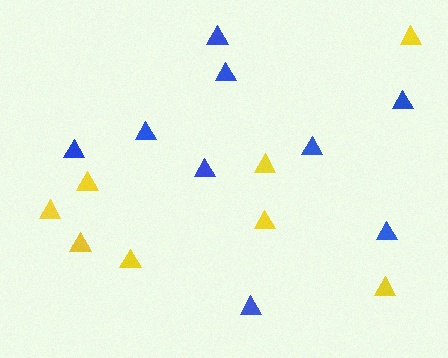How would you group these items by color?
There are 2 groups: one group of yellow triangles (8) and one group of blue triangles (9).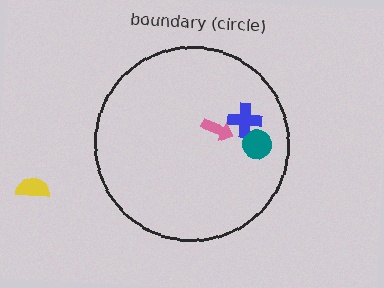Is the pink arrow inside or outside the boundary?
Inside.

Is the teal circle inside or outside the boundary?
Inside.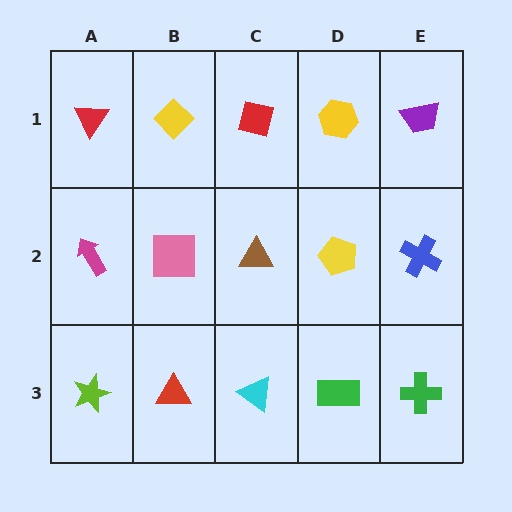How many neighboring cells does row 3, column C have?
3.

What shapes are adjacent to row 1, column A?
A magenta arrow (row 2, column A), a yellow diamond (row 1, column B).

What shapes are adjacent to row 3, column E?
A blue cross (row 2, column E), a green rectangle (row 3, column D).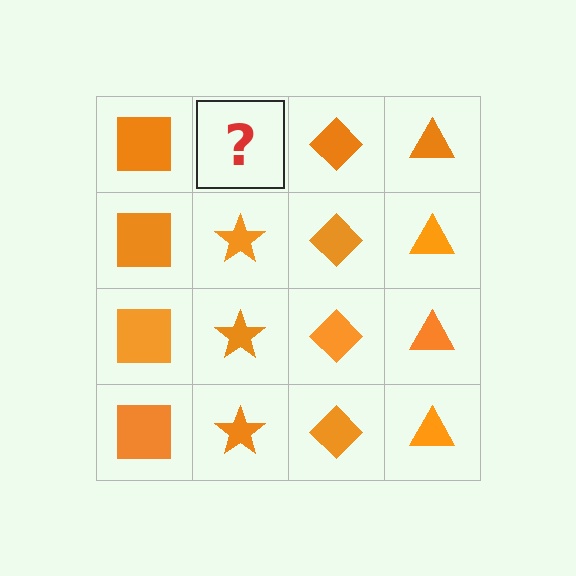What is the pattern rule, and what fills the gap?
The rule is that each column has a consistent shape. The gap should be filled with an orange star.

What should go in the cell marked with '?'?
The missing cell should contain an orange star.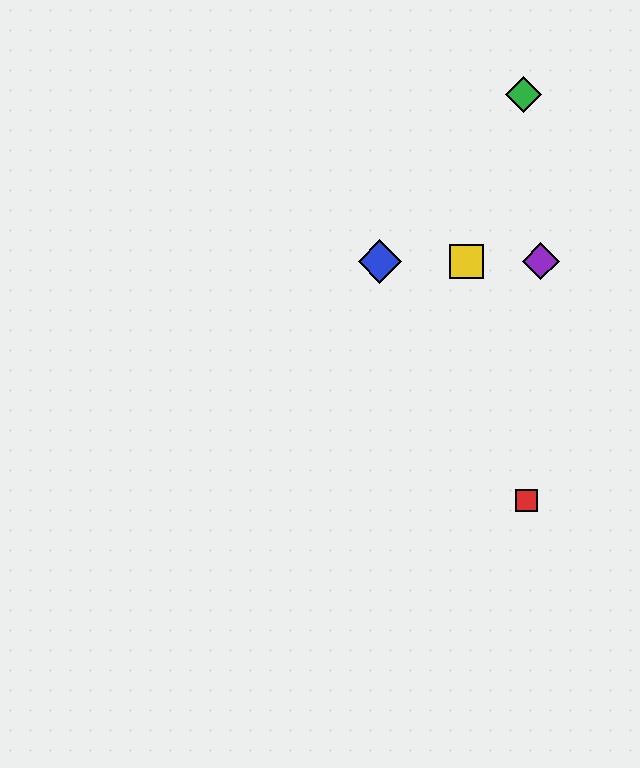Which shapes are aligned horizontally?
The blue diamond, the yellow square, the purple diamond are aligned horizontally.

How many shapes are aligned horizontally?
3 shapes (the blue diamond, the yellow square, the purple diamond) are aligned horizontally.